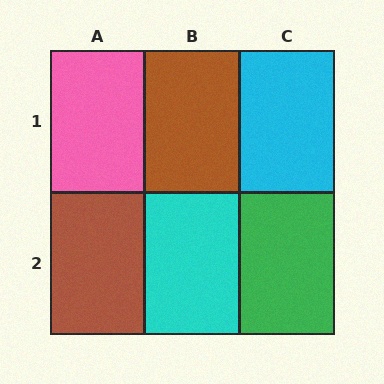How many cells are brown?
2 cells are brown.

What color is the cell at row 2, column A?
Brown.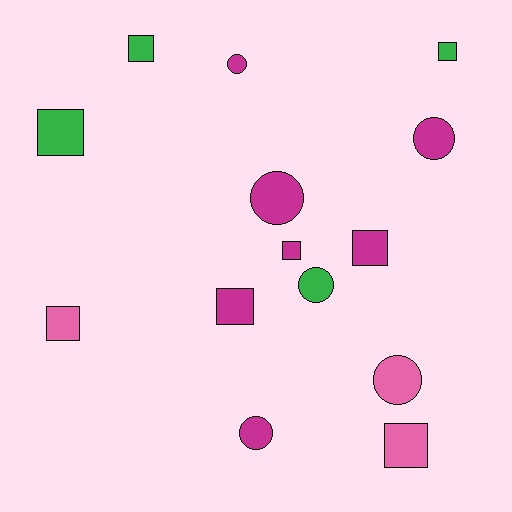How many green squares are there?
There are 3 green squares.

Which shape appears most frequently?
Square, with 8 objects.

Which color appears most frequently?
Magenta, with 7 objects.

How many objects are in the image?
There are 14 objects.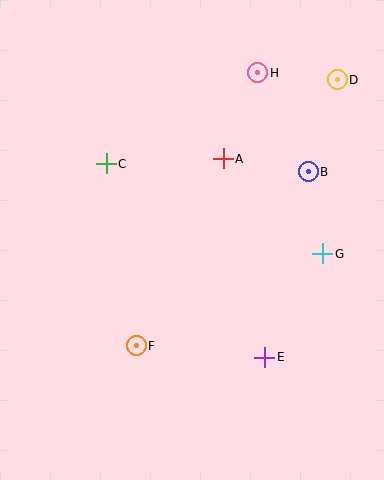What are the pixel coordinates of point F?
Point F is at (136, 346).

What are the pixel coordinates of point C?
Point C is at (106, 164).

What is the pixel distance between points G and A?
The distance between G and A is 138 pixels.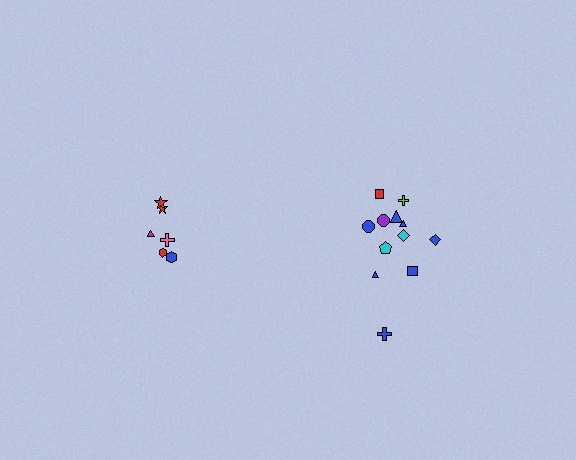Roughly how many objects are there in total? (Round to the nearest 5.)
Roughly 20 objects in total.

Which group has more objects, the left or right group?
The right group.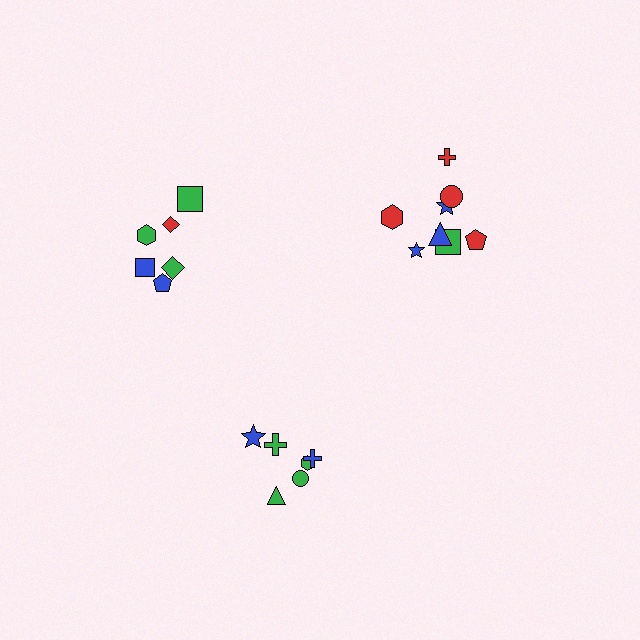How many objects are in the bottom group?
There are 6 objects.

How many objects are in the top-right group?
There are 8 objects.